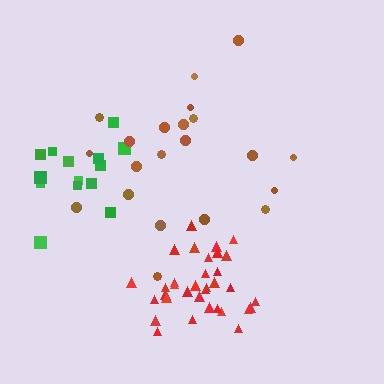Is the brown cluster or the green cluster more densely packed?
Green.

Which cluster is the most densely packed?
Red.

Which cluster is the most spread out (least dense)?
Brown.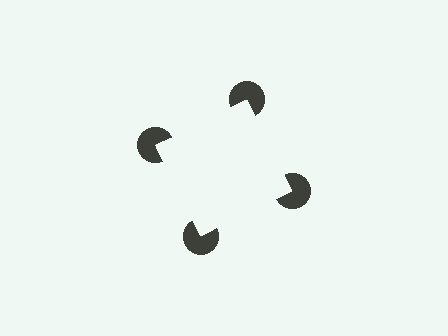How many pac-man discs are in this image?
There are 4 — one at each vertex of the illusory square.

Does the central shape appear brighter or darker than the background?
It typically appears slightly brighter than the background, even though no actual brightness change is drawn.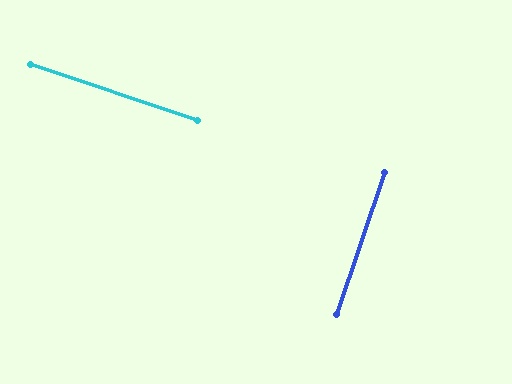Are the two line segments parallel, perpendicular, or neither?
Perpendicular — they meet at approximately 90°.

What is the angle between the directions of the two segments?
Approximately 90 degrees.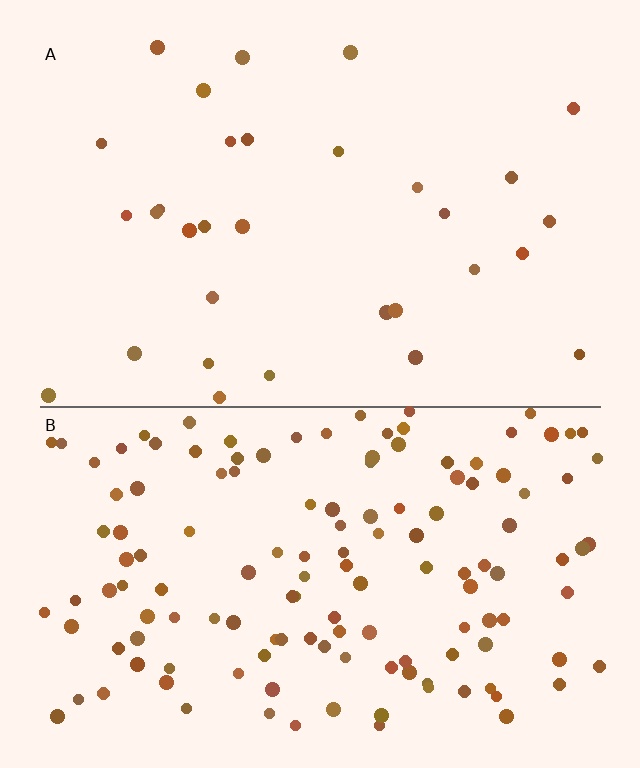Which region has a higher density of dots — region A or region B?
B (the bottom).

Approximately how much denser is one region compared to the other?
Approximately 4.5× — region B over region A.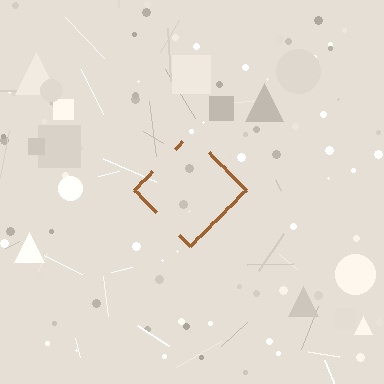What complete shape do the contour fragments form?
The contour fragments form a diamond.